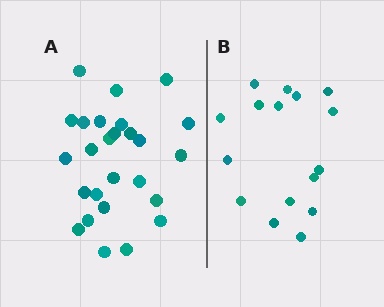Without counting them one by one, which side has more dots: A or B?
Region A (the left region) has more dots.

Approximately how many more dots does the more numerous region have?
Region A has roughly 10 or so more dots than region B.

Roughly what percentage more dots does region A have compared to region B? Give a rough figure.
About 60% more.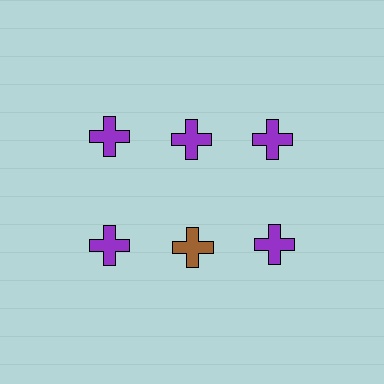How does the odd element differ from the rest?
It has a different color: brown instead of purple.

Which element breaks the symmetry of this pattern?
The brown cross in the second row, second from left column breaks the symmetry. All other shapes are purple crosses.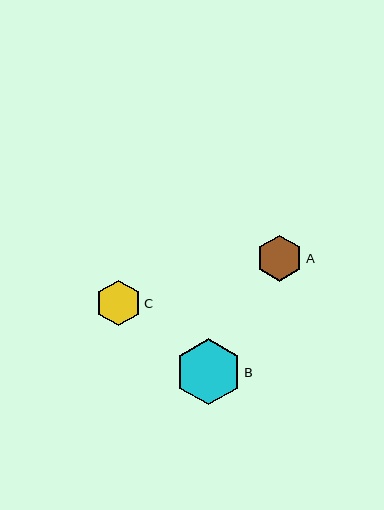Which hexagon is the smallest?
Hexagon C is the smallest with a size of approximately 46 pixels.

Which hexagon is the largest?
Hexagon B is the largest with a size of approximately 66 pixels.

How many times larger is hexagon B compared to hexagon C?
Hexagon B is approximately 1.4 times the size of hexagon C.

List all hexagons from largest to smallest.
From largest to smallest: B, A, C.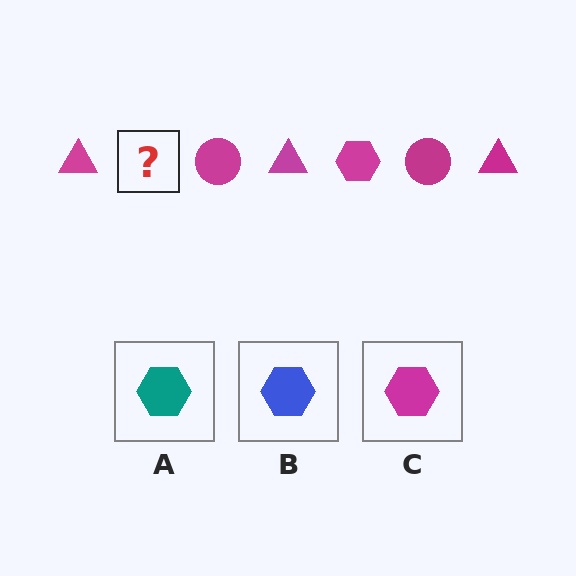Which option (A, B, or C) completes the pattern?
C.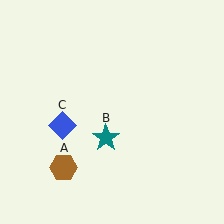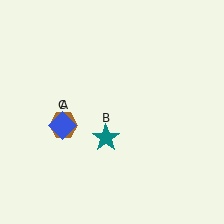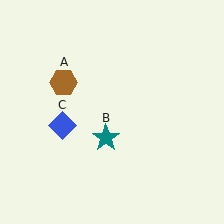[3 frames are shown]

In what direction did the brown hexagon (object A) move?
The brown hexagon (object A) moved up.